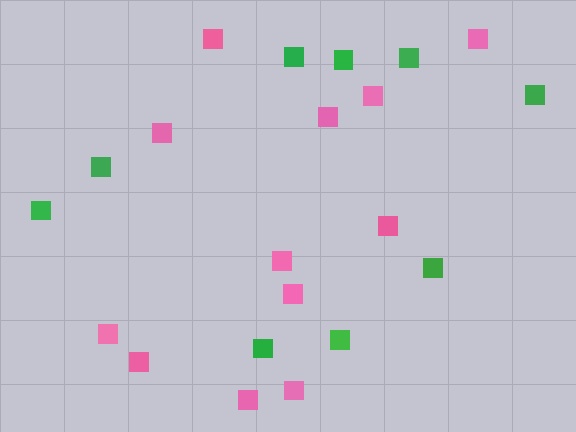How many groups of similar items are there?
There are 2 groups: one group of green squares (9) and one group of pink squares (12).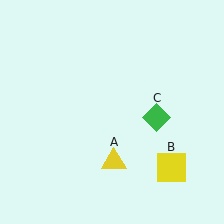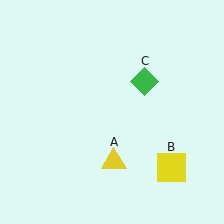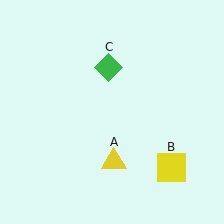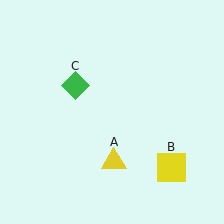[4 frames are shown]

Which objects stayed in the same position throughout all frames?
Yellow triangle (object A) and yellow square (object B) remained stationary.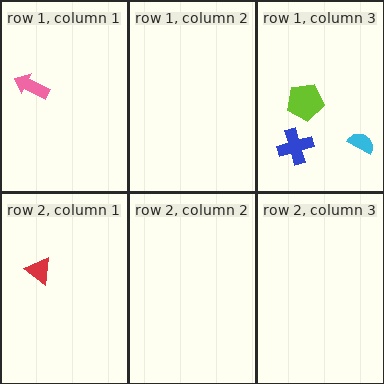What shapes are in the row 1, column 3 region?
The cyan semicircle, the blue cross, the lime pentagon.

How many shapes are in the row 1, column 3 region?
3.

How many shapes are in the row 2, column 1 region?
1.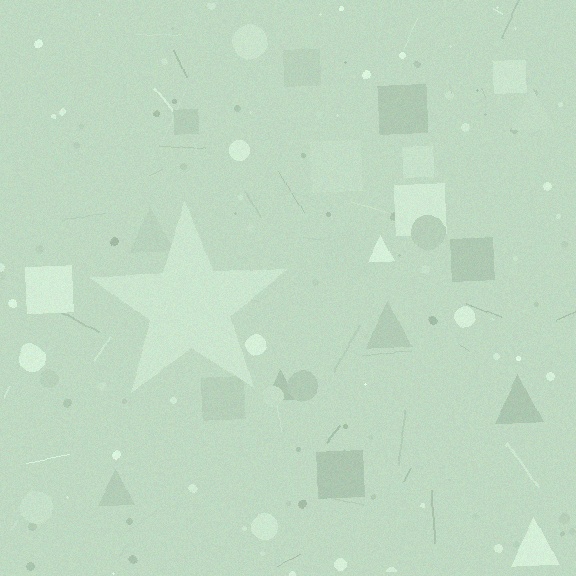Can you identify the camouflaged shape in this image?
The camouflaged shape is a star.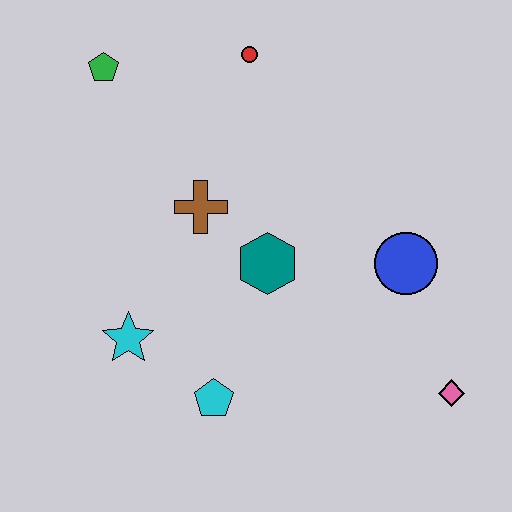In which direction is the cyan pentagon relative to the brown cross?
The cyan pentagon is below the brown cross.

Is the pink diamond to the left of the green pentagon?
No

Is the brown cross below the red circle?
Yes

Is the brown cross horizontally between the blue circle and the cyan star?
Yes